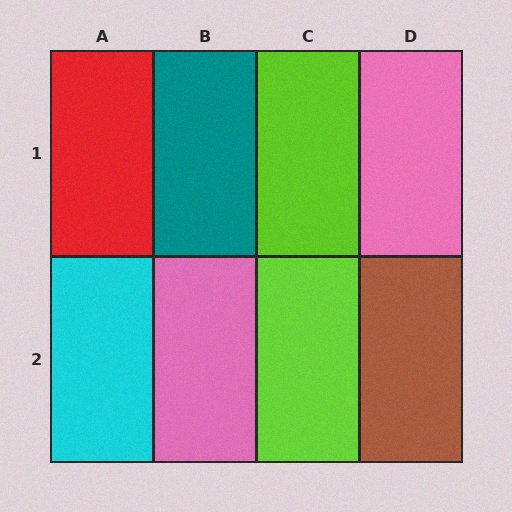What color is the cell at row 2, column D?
Brown.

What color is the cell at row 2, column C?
Lime.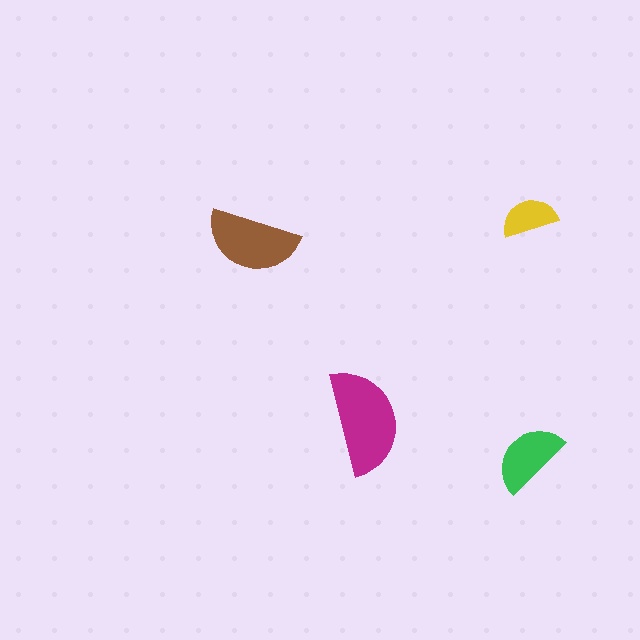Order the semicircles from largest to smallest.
the magenta one, the brown one, the green one, the yellow one.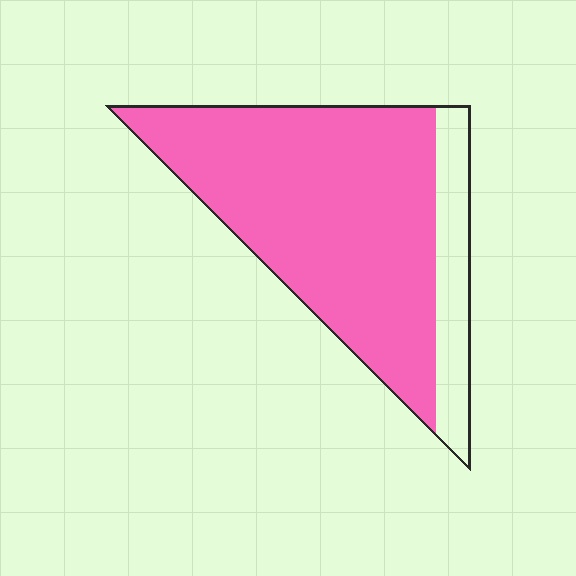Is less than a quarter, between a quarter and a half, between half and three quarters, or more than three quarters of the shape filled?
More than three quarters.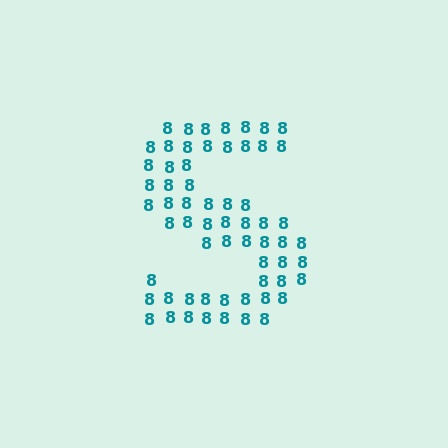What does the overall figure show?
The overall figure shows the letter S.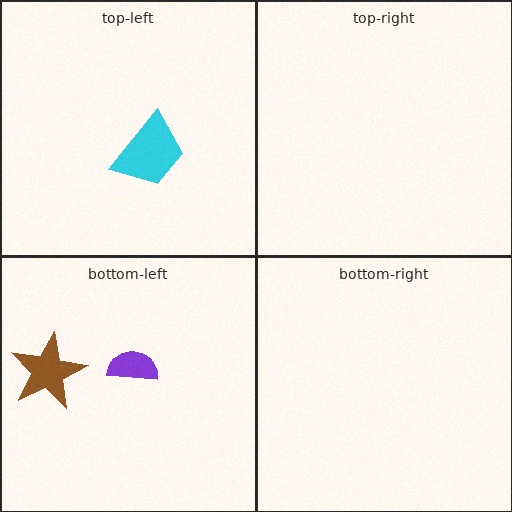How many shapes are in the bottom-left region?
2.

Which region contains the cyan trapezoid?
The top-left region.